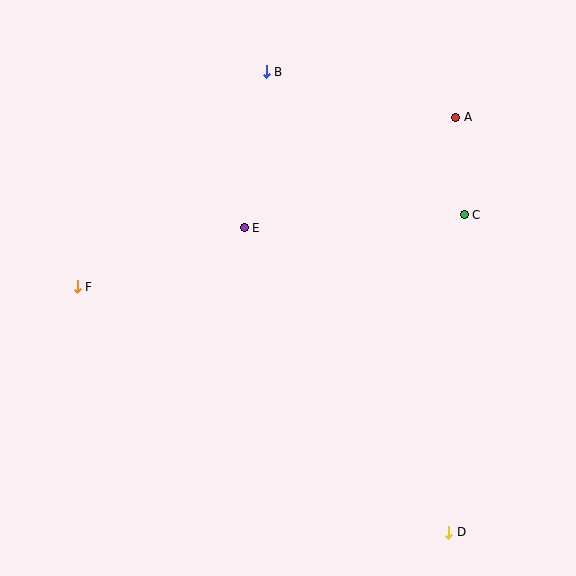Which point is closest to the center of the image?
Point E at (244, 228) is closest to the center.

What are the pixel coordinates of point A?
Point A is at (456, 117).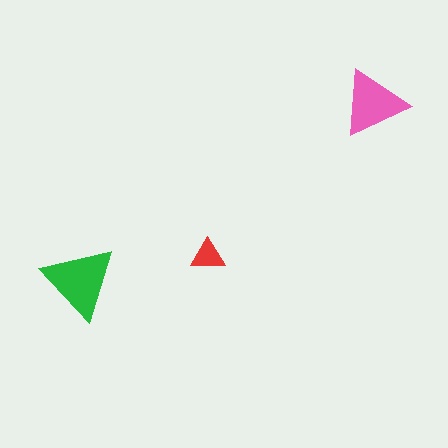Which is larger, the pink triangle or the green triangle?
The green one.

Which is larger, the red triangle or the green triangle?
The green one.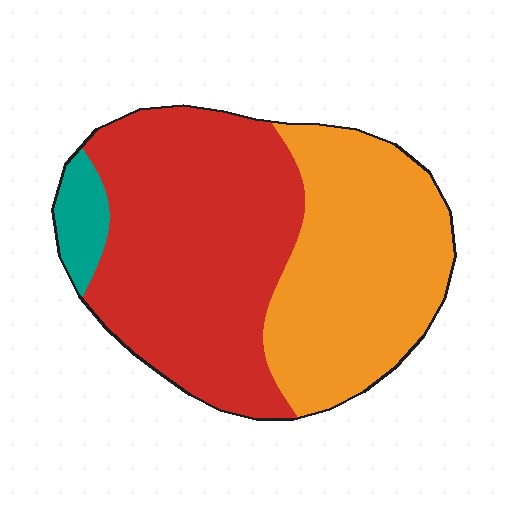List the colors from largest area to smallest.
From largest to smallest: red, orange, teal.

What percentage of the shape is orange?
Orange covers around 40% of the shape.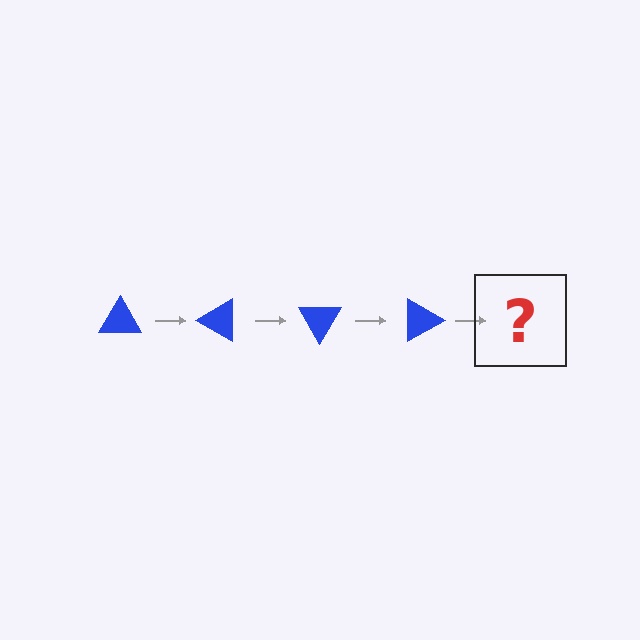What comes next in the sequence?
The next element should be a blue triangle rotated 120 degrees.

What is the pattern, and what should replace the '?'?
The pattern is that the triangle rotates 30 degrees each step. The '?' should be a blue triangle rotated 120 degrees.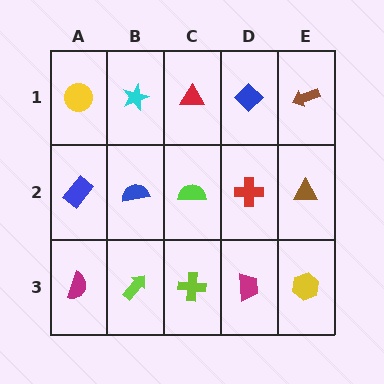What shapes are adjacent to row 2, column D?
A blue diamond (row 1, column D), a magenta trapezoid (row 3, column D), a lime semicircle (row 2, column C), a brown triangle (row 2, column E).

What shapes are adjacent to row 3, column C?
A lime semicircle (row 2, column C), a lime arrow (row 3, column B), a magenta trapezoid (row 3, column D).